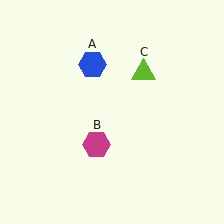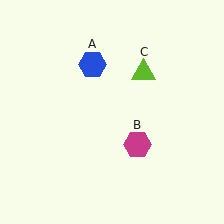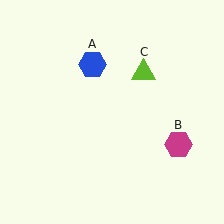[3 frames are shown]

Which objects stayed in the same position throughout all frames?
Blue hexagon (object A) and lime triangle (object C) remained stationary.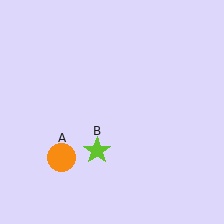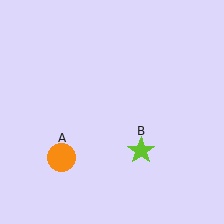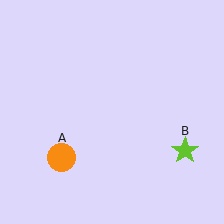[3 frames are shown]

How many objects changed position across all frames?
1 object changed position: lime star (object B).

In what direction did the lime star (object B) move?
The lime star (object B) moved right.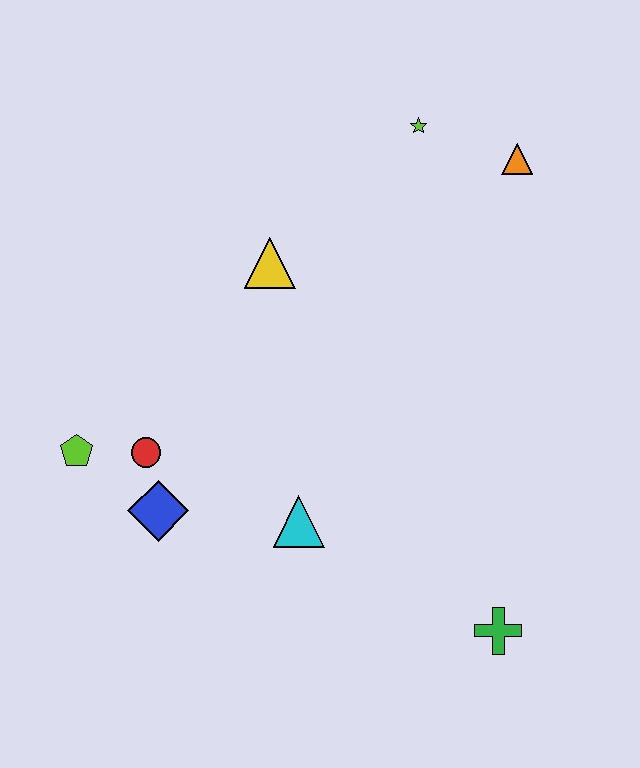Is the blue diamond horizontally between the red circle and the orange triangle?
Yes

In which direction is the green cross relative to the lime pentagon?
The green cross is to the right of the lime pentagon.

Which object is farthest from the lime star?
The green cross is farthest from the lime star.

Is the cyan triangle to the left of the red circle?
No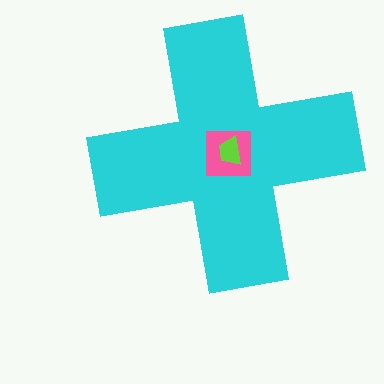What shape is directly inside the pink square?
The lime trapezoid.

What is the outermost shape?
The cyan cross.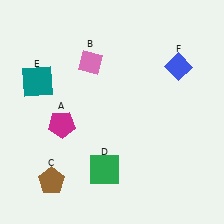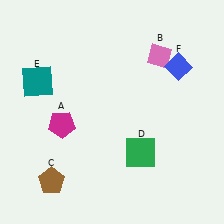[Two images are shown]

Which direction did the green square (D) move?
The green square (D) moved right.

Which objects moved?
The objects that moved are: the pink diamond (B), the green square (D).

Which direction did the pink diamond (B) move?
The pink diamond (B) moved right.